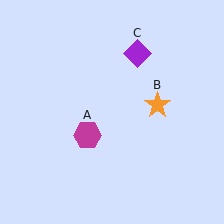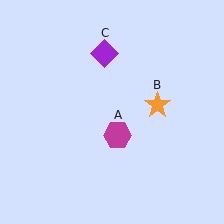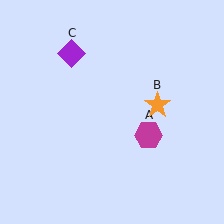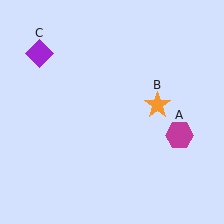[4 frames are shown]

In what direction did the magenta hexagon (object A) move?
The magenta hexagon (object A) moved right.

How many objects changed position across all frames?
2 objects changed position: magenta hexagon (object A), purple diamond (object C).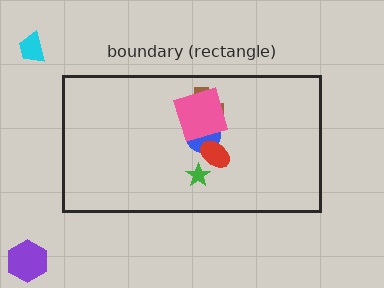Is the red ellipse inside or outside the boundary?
Inside.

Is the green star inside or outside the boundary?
Inside.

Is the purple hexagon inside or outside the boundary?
Outside.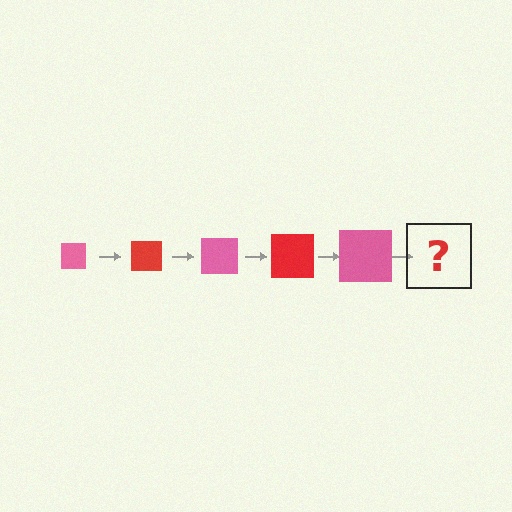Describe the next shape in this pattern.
It should be a red square, larger than the previous one.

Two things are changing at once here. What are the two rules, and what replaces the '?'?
The two rules are that the square grows larger each step and the color cycles through pink and red. The '?' should be a red square, larger than the previous one.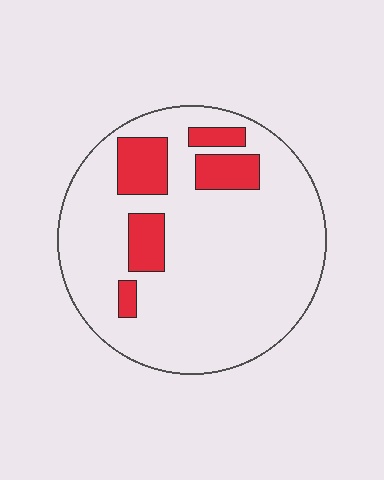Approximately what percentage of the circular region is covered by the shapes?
Approximately 15%.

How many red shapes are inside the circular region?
5.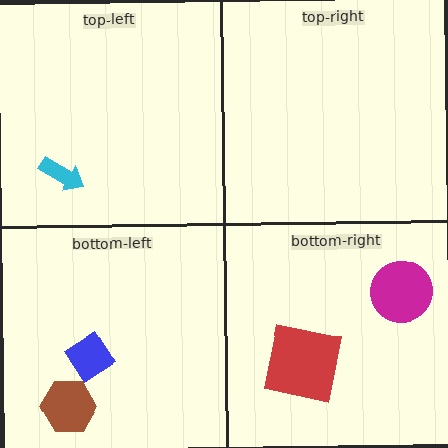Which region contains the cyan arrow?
The top-left region.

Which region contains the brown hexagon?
The bottom-left region.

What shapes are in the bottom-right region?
The magenta circle, the red square.